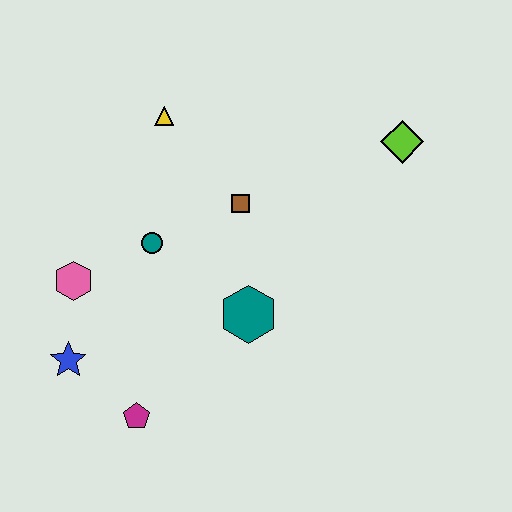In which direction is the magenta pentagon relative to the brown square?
The magenta pentagon is below the brown square.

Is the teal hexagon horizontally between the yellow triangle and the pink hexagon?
No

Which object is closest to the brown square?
The teal circle is closest to the brown square.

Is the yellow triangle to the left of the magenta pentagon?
No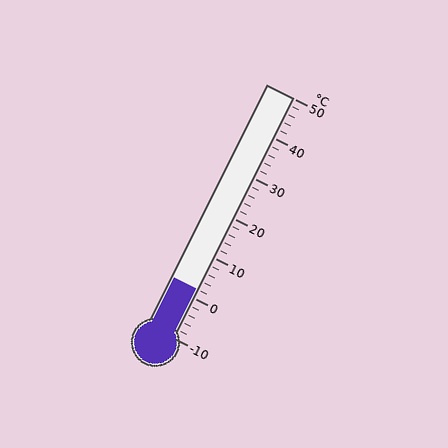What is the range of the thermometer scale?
The thermometer scale ranges from -10°C to 50°C.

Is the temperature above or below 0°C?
The temperature is above 0°C.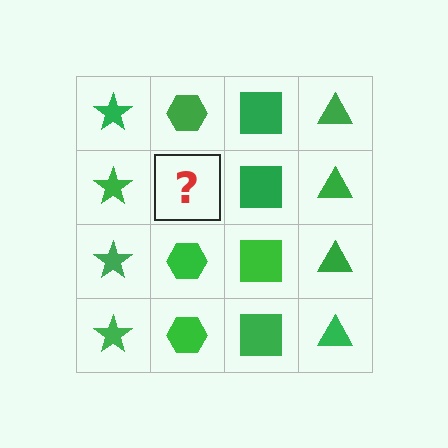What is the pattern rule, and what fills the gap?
The rule is that each column has a consistent shape. The gap should be filled with a green hexagon.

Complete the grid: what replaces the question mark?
The question mark should be replaced with a green hexagon.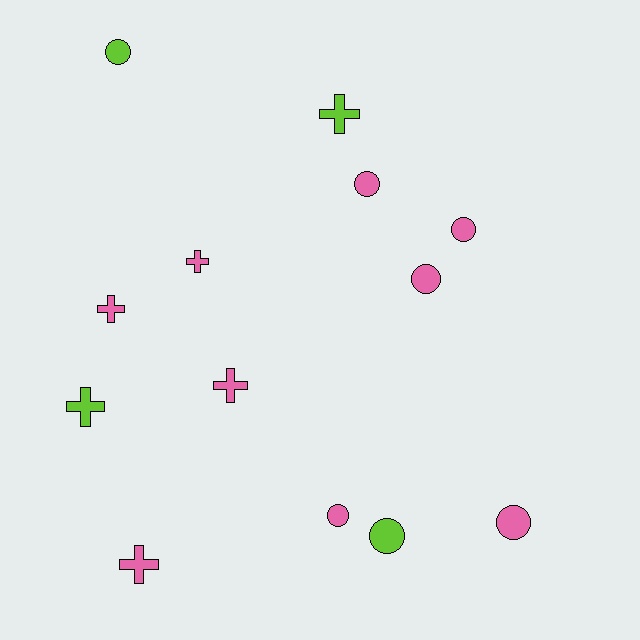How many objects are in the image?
There are 13 objects.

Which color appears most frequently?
Pink, with 9 objects.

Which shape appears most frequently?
Circle, with 7 objects.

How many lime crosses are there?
There are 2 lime crosses.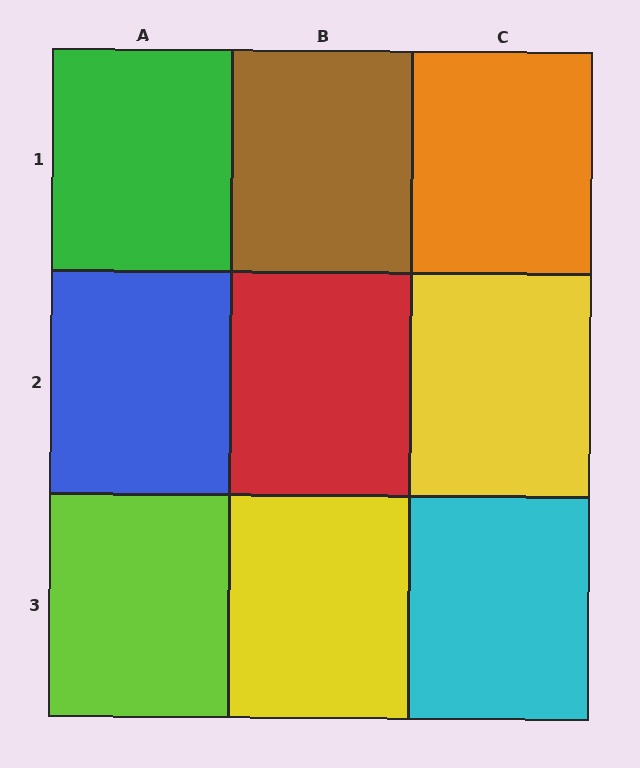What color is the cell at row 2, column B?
Red.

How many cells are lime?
1 cell is lime.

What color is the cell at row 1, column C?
Orange.